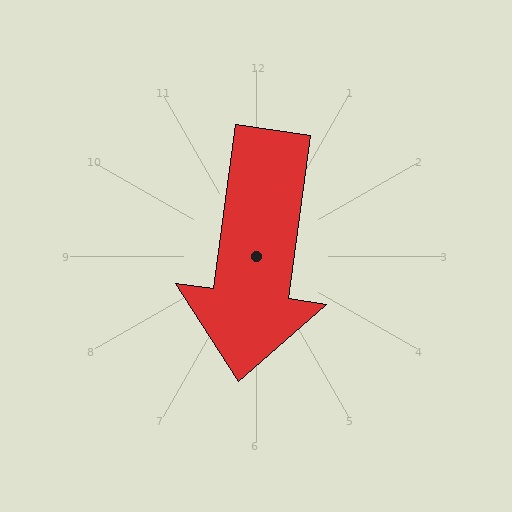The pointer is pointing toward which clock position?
Roughly 6 o'clock.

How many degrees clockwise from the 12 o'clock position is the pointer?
Approximately 188 degrees.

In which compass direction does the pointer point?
South.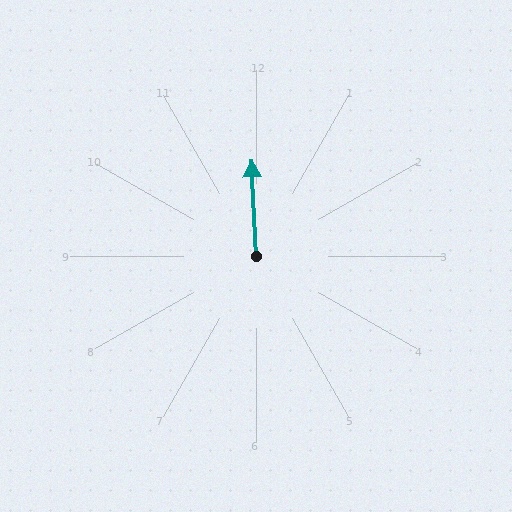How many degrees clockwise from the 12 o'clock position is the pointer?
Approximately 357 degrees.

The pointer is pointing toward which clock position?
Roughly 12 o'clock.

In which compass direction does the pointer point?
North.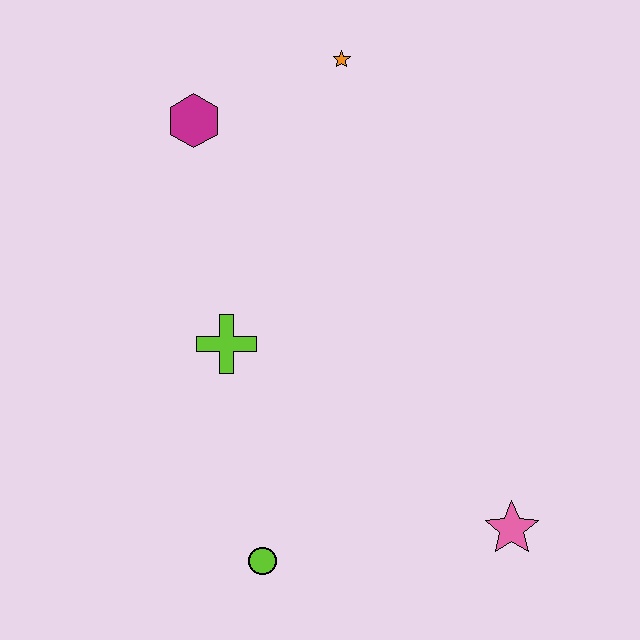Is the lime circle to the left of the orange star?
Yes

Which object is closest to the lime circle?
The lime cross is closest to the lime circle.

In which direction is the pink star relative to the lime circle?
The pink star is to the right of the lime circle.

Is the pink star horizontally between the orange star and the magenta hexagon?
No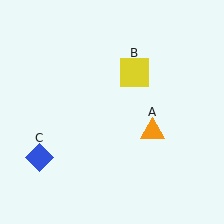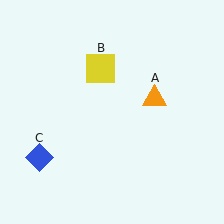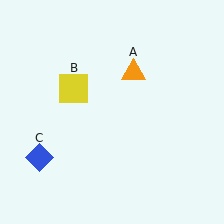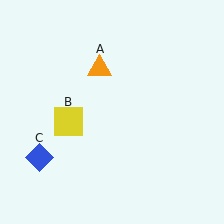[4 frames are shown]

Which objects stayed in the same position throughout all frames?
Blue diamond (object C) remained stationary.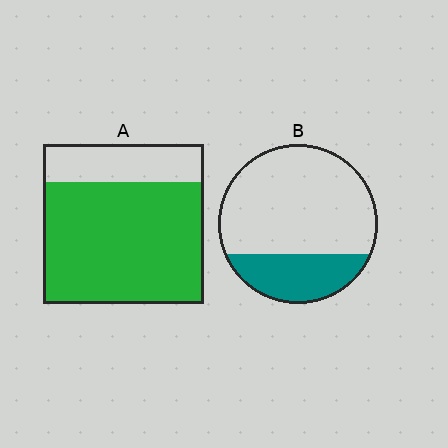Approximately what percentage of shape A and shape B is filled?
A is approximately 75% and B is approximately 25%.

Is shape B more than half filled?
No.